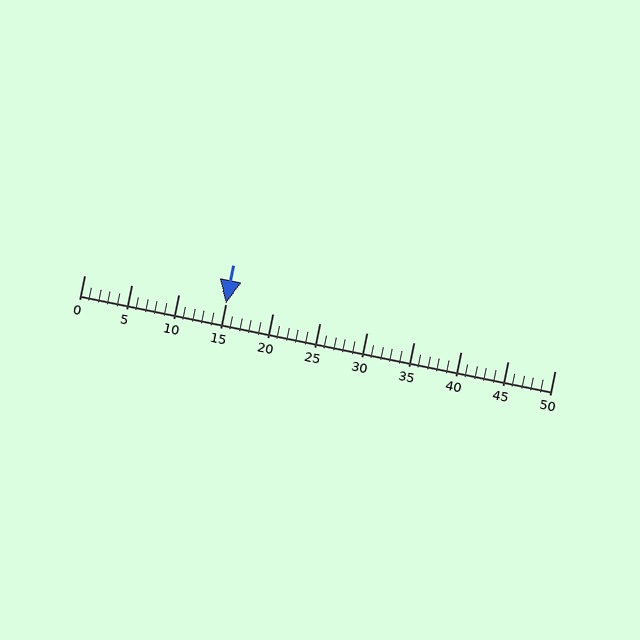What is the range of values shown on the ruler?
The ruler shows values from 0 to 50.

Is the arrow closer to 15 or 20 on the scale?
The arrow is closer to 15.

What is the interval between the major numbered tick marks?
The major tick marks are spaced 5 units apart.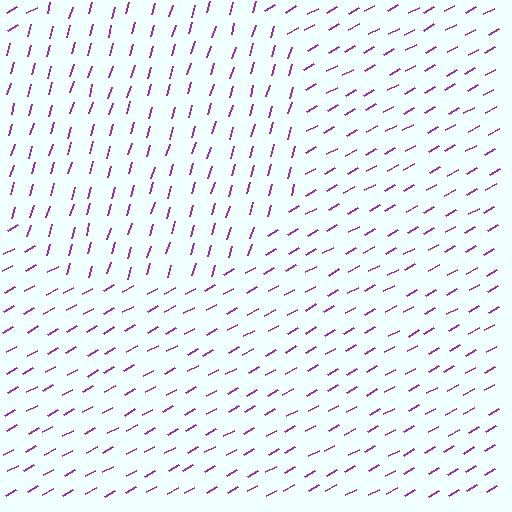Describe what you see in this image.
The image is filled with small purple line segments. A circle region in the image has lines oriented differently from the surrounding lines, creating a visible texture boundary.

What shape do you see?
I see a circle.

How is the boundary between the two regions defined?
The boundary is defined purely by a change in line orientation (approximately 45 degrees difference). All lines are the same color and thickness.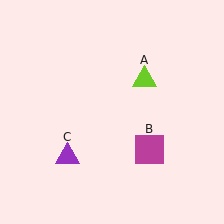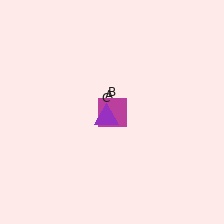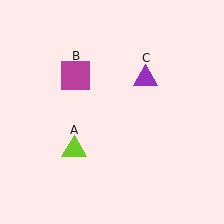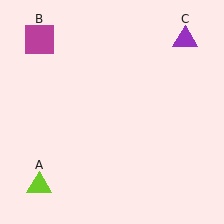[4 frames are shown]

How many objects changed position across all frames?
3 objects changed position: lime triangle (object A), magenta square (object B), purple triangle (object C).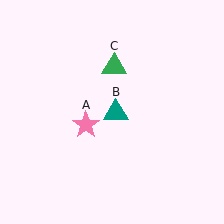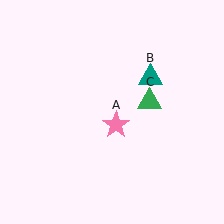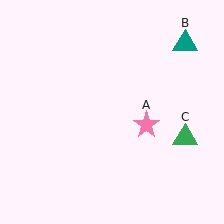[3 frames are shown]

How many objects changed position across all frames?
3 objects changed position: pink star (object A), teal triangle (object B), green triangle (object C).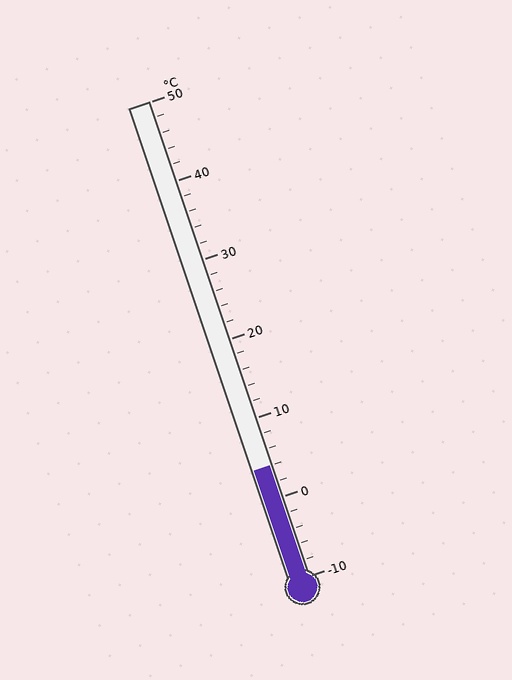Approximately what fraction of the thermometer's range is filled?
The thermometer is filled to approximately 25% of its range.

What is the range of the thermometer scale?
The thermometer scale ranges from -10°C to 50°C.